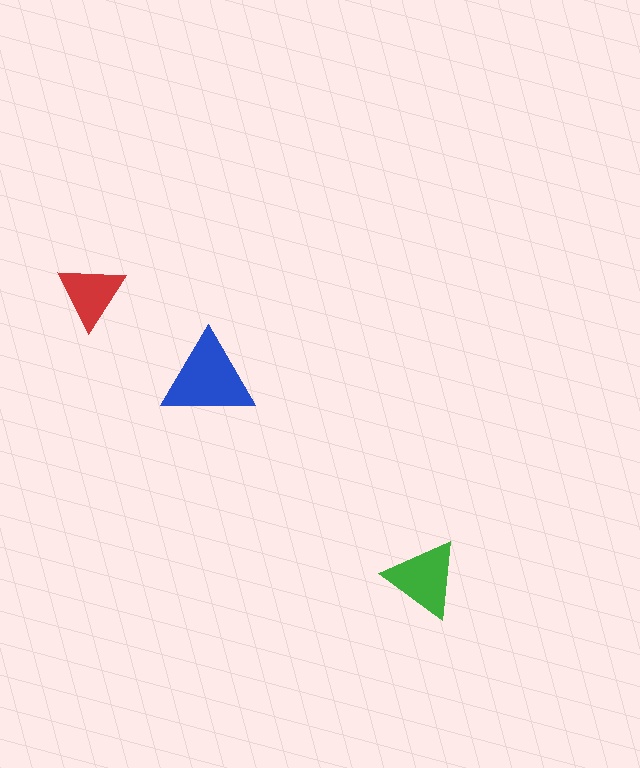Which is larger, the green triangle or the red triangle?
The green one.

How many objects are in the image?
There are 3 objects in the image.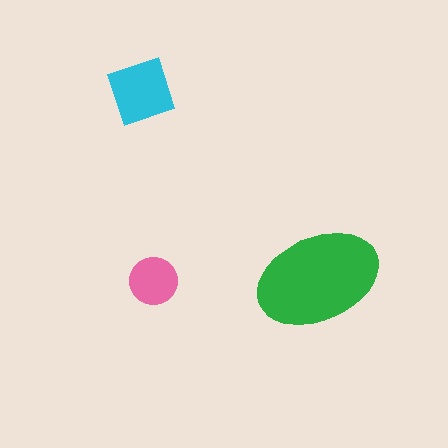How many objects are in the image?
There are 3 objects in the image.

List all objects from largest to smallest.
The green ellipse, the cyan diamond, the pink circle.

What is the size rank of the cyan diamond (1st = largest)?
2nd.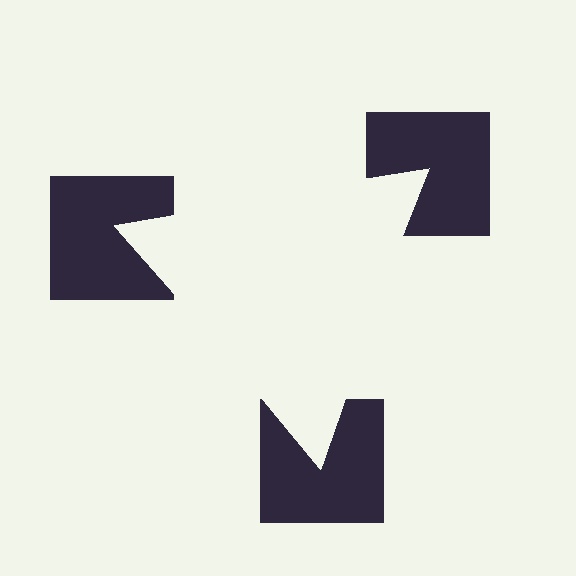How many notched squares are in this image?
There are 3 — one at each vertex of the illusory triangle.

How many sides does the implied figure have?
3 sides.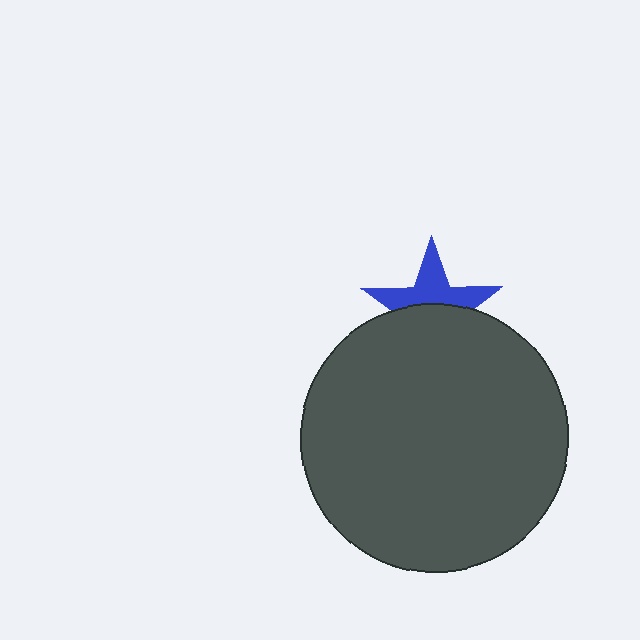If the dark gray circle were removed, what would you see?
You would see the complete blue star.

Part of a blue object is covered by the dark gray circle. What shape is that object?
It is a star.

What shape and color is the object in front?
The object in front is a dark gray circle.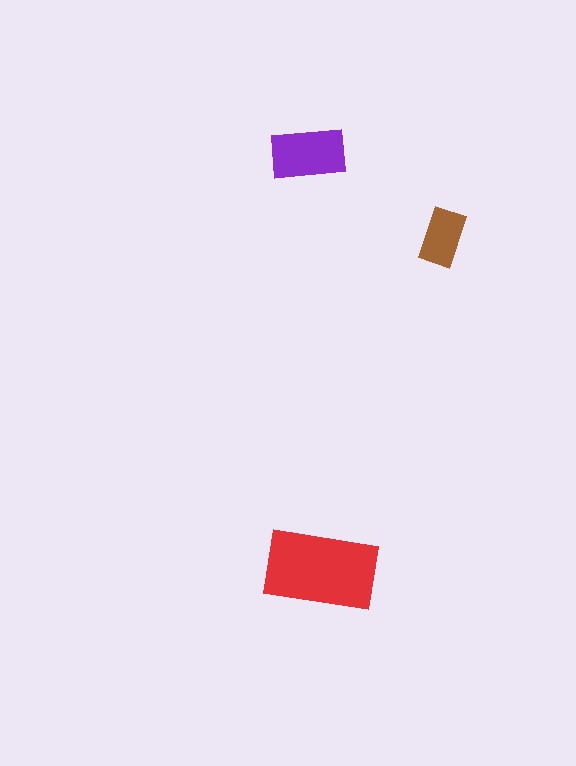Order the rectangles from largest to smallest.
the red one, the purple one, the brown one.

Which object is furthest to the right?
The brown rectangle is rightmost.